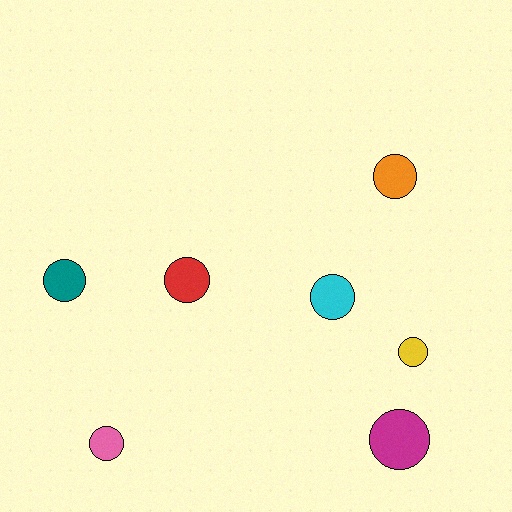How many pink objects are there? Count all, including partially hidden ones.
There is 1 pink object.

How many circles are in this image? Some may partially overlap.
There are 7 circles.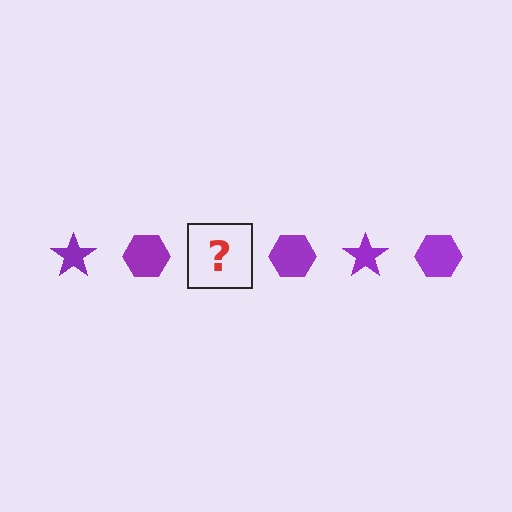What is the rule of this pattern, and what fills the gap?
The rule is that the pattern cycles through star, hexagon shapes in purple. The gap should be filled with a purple star.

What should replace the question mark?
The question mark should be replaced with a purple star.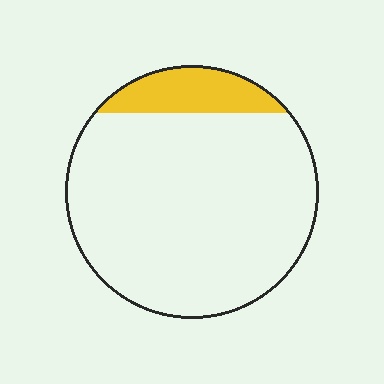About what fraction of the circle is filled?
About one eighth (1/8).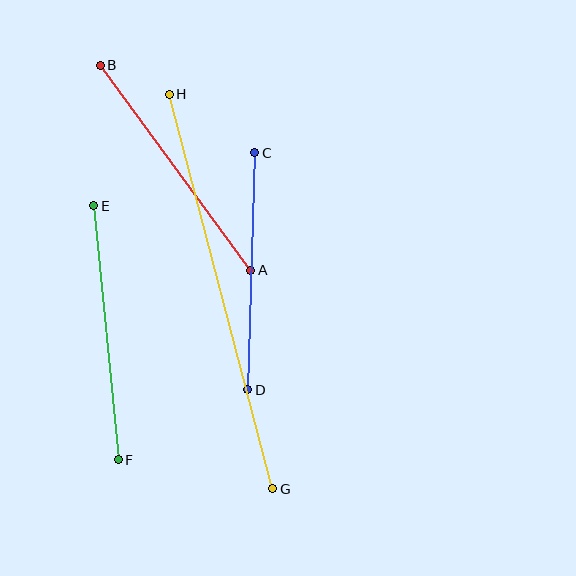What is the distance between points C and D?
The distance is approximately 237 pixels.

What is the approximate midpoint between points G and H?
The midpoint is at approximately (221, 291) pixels.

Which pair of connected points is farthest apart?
Points G and H are farthest apart.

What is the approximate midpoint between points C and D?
The midpoint is at approximately (251, 271) pixels.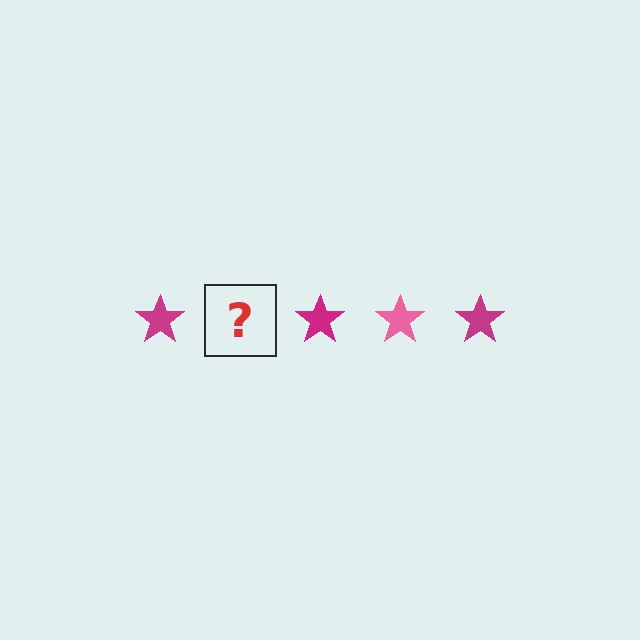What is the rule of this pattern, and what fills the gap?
The rule is that the pattern cycles through magenta, pink stars. The gap should be filled with a pink star.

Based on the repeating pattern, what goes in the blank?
The blank should be a pink star.